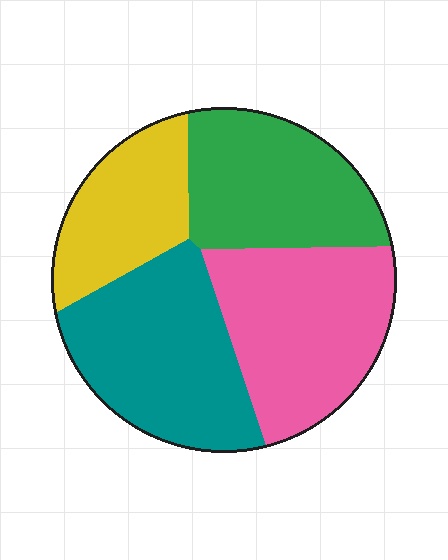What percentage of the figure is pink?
Pink covers roughly 30% of the figure.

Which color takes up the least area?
Yellow, at roughly 20%.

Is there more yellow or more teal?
Teal.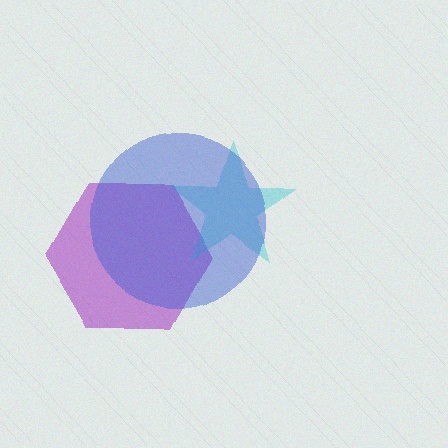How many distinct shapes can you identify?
There are 3 distinct shapes: a purple hexagon, a cyan star, a blue circle.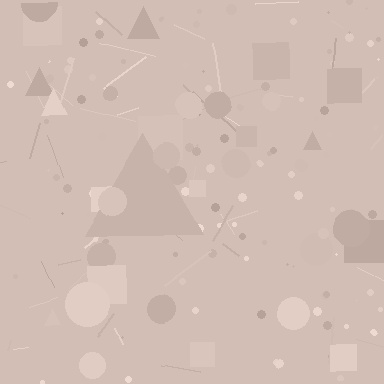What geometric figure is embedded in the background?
A triangle is embedded in the background.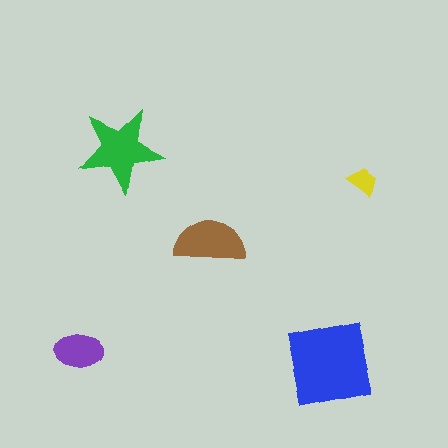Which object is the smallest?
The yellow trapezoid.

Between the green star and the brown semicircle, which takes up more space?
The green star.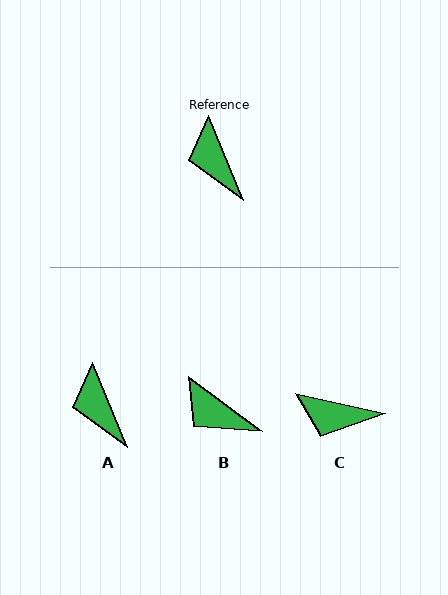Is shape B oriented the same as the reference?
No, it is off by about 31 degrees.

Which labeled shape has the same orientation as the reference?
A.